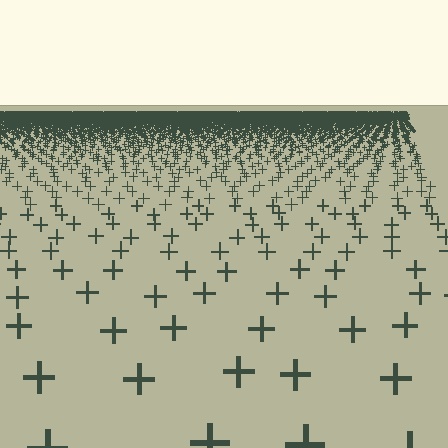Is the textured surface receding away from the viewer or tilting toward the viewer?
The surface is receding away from the viewer. Texture elements get smaller and denser toward the top.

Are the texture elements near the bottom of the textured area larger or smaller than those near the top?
Larger. Near the bottom, elements are closer to the viewer and appear at a bigger on-screen size.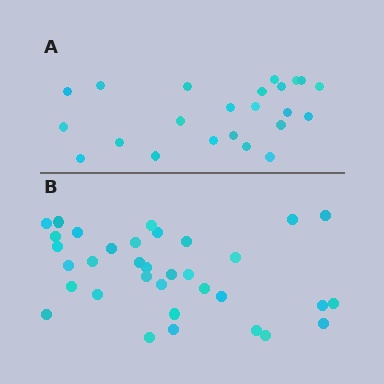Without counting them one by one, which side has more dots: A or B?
Region B (the bottom region) has more dots.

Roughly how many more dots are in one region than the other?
Region B has roughly 12 or so more dots than region A.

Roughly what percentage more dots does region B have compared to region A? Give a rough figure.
About 50% more.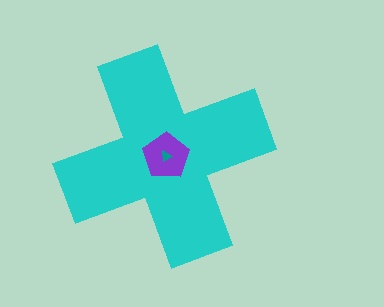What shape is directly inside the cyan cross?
The purple pentagon.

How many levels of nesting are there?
3.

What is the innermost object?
The teal triangle.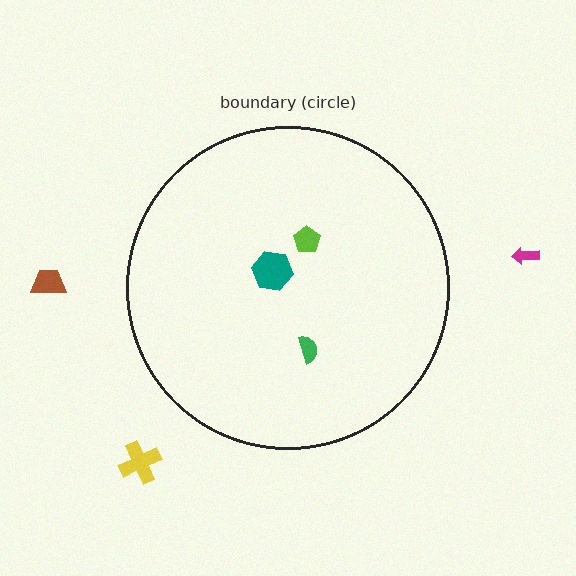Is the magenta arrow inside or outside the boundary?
Outside.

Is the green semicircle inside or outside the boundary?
Inside.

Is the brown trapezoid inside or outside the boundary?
Outside.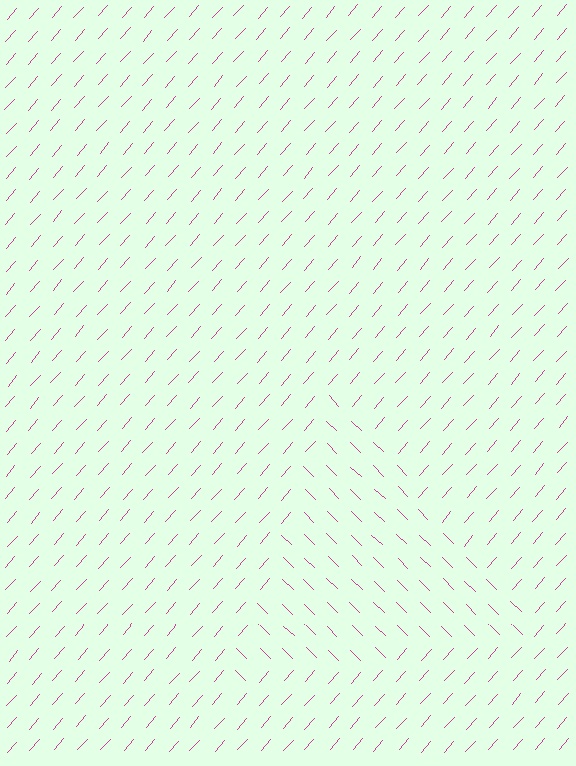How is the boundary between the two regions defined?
The boundary is defined purely by a change in line orientation (approximately 87 degrees difference). All lines are the same color and thickness.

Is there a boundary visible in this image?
Yes, there is a texture boundary formed by a change in line orientation.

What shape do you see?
I see a triangle.